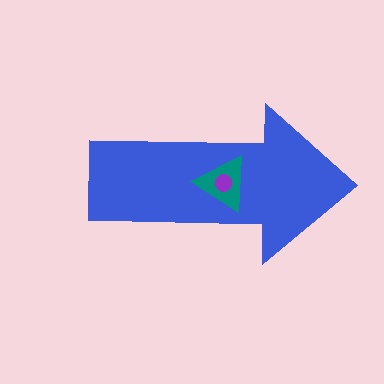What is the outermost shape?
The blue arrow.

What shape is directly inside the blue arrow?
The teal triangle.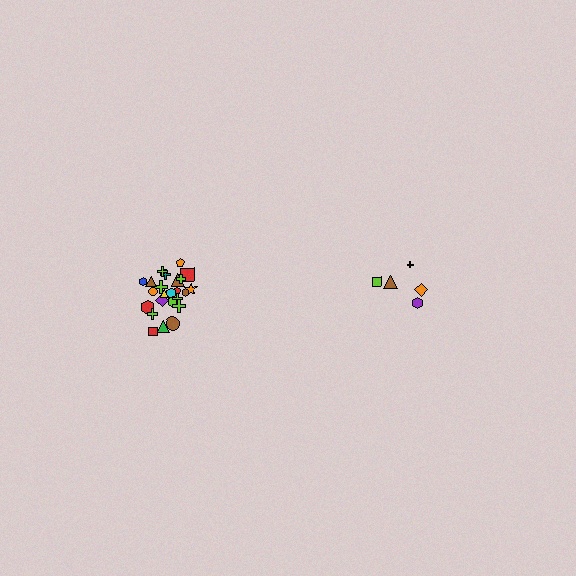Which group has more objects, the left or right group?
The left group.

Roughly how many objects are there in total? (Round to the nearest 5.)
Roughly 30 objects in total.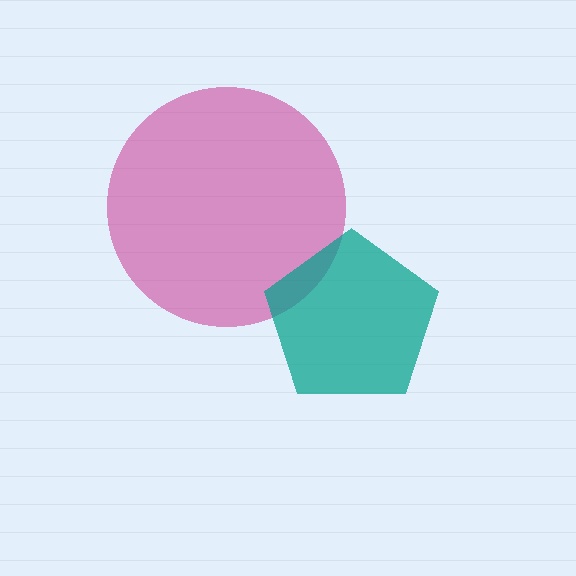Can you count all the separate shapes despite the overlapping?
Yes, there are 2 separate shapes.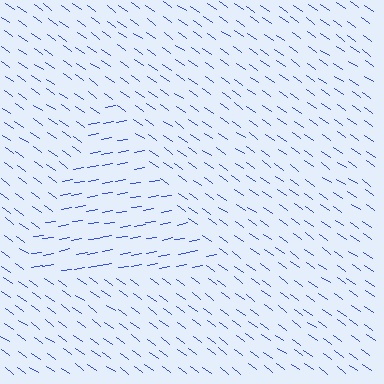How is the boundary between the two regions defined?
The boundary is defined purely by a change in line orientation (approximately 45 degrees difference). All lines are the same color and thickness.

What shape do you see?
I see a triangle.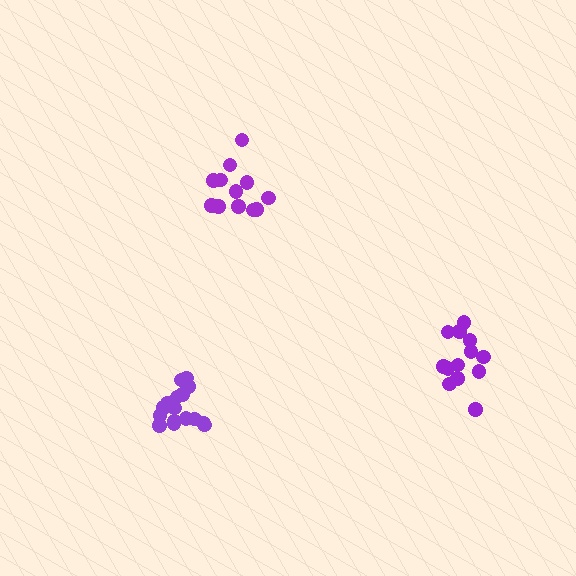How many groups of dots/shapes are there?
There are 3 groups.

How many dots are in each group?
Group 1: 13 dots, Group 2: 12 dots, Group 3: 16 dots (41 total).